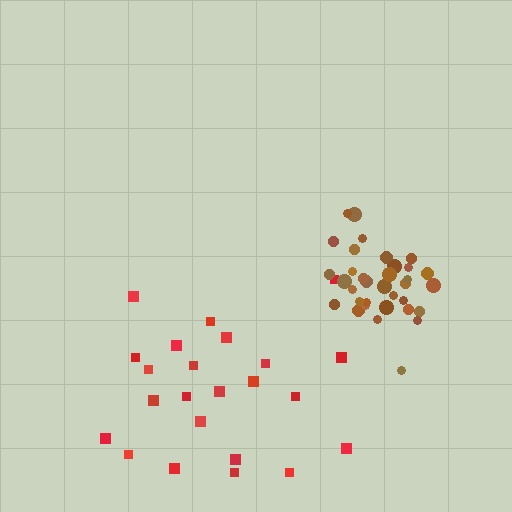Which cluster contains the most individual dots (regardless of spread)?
Brown (35).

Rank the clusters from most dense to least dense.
brown, red.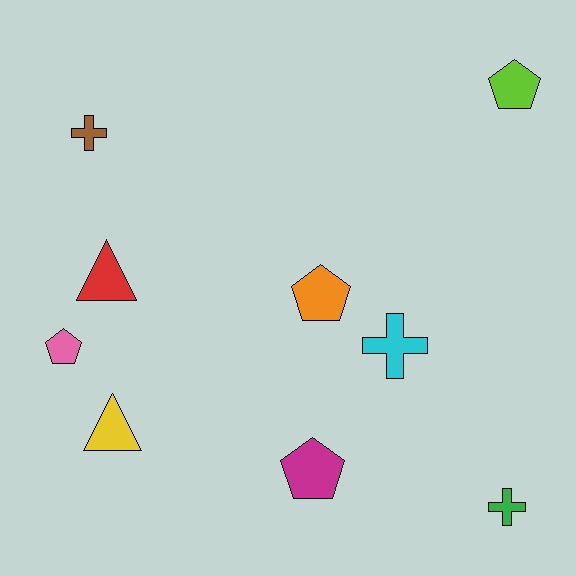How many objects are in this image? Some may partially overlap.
There are 9 objects.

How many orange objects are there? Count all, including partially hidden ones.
There is 1 orange object.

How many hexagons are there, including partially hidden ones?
There are no hexagons.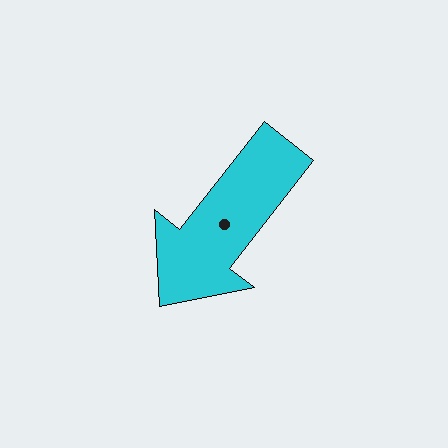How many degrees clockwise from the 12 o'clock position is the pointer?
Approximately 218 degrees.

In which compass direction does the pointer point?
Southwest.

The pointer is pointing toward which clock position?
Roughly 7 o'clock.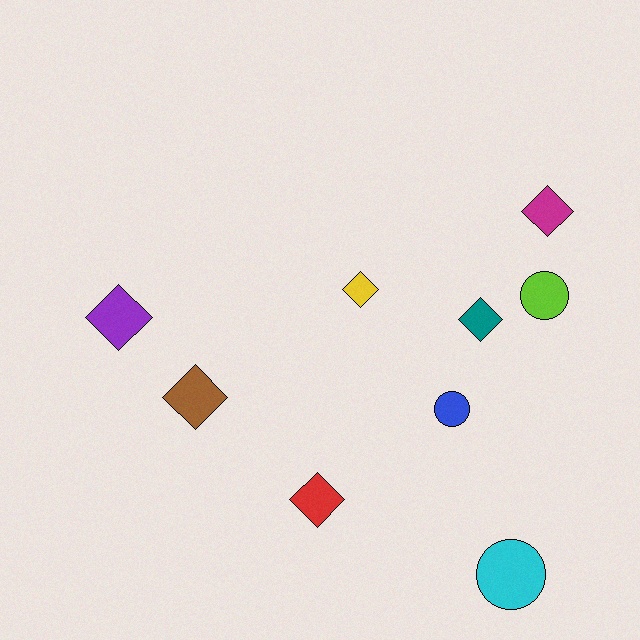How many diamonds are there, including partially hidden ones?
There are 6 diamonds.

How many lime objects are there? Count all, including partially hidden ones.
There is 1 lime object.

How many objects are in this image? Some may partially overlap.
There are 9 objects.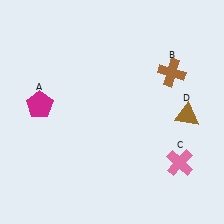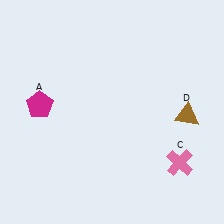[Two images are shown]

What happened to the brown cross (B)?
The brown cross (B) was removed in Image 2. It was in the top-right area of Image 1.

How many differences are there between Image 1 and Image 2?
There is 1 difference between the two images.